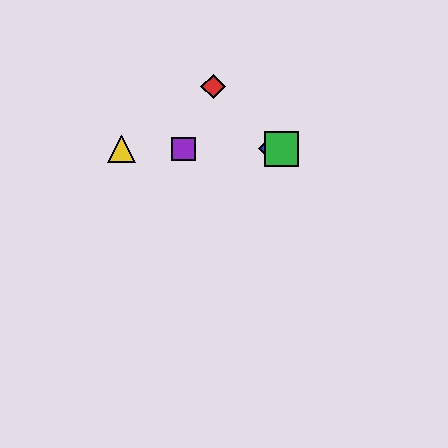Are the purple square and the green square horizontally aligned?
Yes, both are at y≈149.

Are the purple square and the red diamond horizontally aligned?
No, the purple square is at y≈149 and the red diamond is at y≈86.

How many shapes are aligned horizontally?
4 shapes (the blue diamond, the green square, the yellow triangle, the purple square) are aligned horizontally.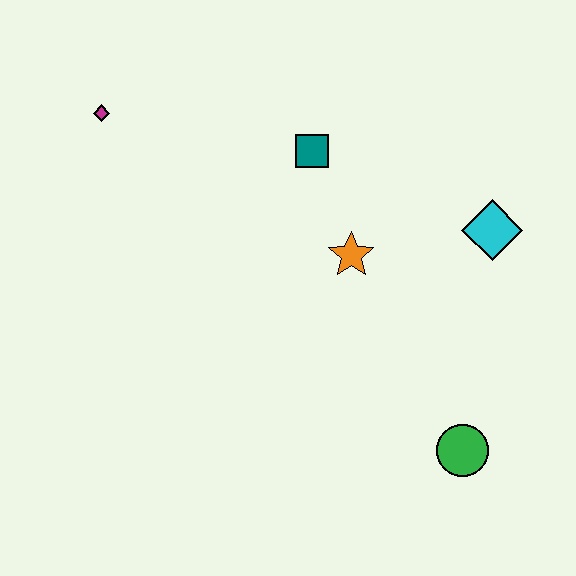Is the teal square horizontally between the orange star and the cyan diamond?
No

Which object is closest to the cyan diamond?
The orange star is closest to the cyan diamond.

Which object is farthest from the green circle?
The magenta diamond is farthest from the green circle.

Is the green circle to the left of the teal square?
No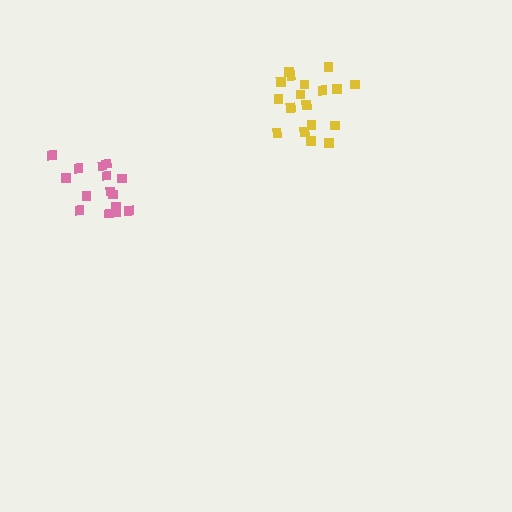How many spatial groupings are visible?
There are 2 spatial groupings.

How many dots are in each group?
Group 1: 18 dots, Group 2: 15 dots (33 total).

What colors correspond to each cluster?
The clusters are colored: yellow, pink.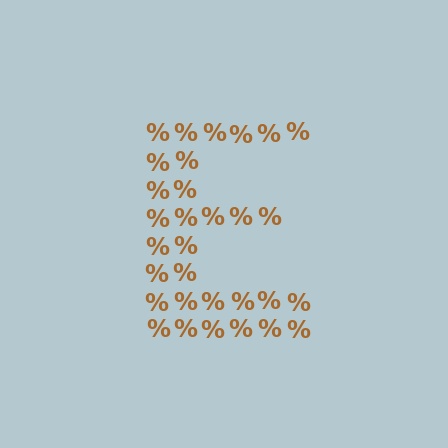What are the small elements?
The small elements are percent signs.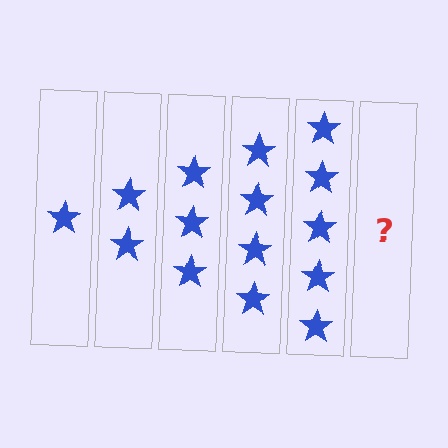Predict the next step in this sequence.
The next step is 6 stars.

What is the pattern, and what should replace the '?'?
The pattern is that each step adds one more star. The '?' should be 6 stars.